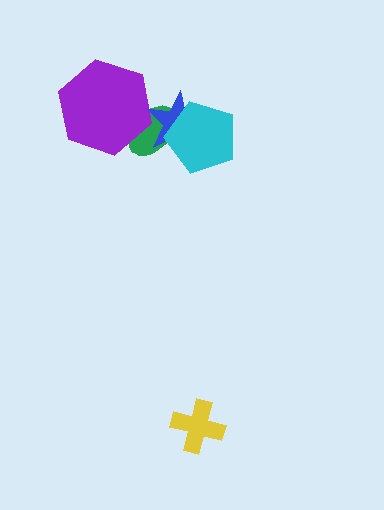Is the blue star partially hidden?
Yes, it is partially covered by another shape.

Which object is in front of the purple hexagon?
The blue star is in front of the purple hexagon.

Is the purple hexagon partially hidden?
Yes, it is partially covered by another shape.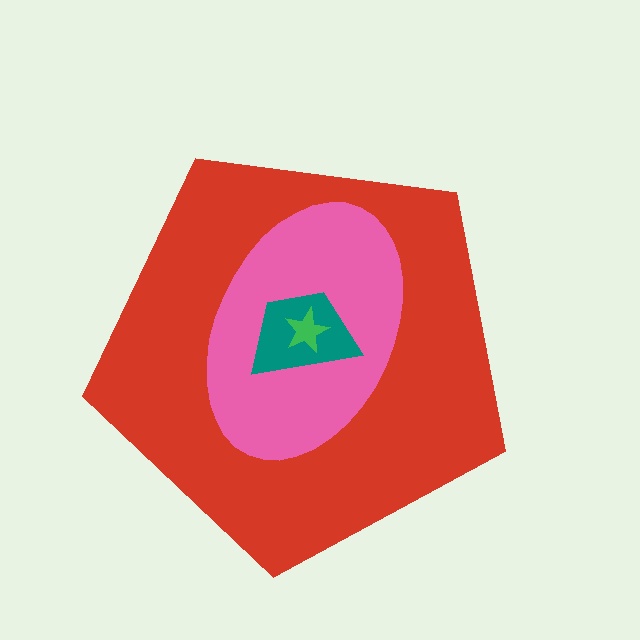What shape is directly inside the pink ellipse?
The teal trapezoid.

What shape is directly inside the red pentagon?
The pink ellipse.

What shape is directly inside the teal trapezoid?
The green star.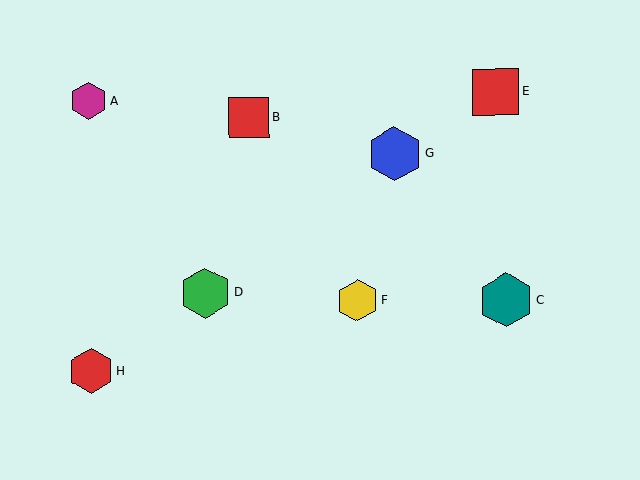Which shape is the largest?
The teal hexagon (labeled C) is the largest.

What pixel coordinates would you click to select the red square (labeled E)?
Click at (496, 92) to select the red square E.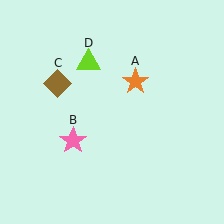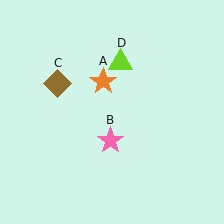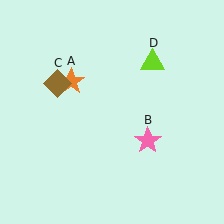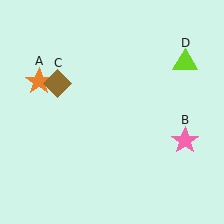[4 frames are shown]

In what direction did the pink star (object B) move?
The pink star (object B) moved right.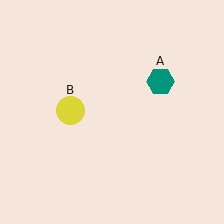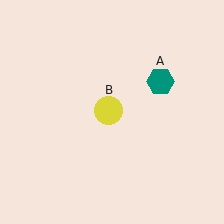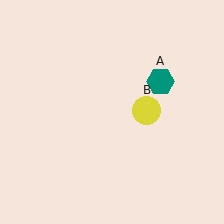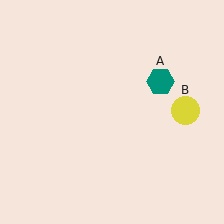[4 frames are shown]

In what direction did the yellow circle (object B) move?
The yellow circle (object B) moved right.